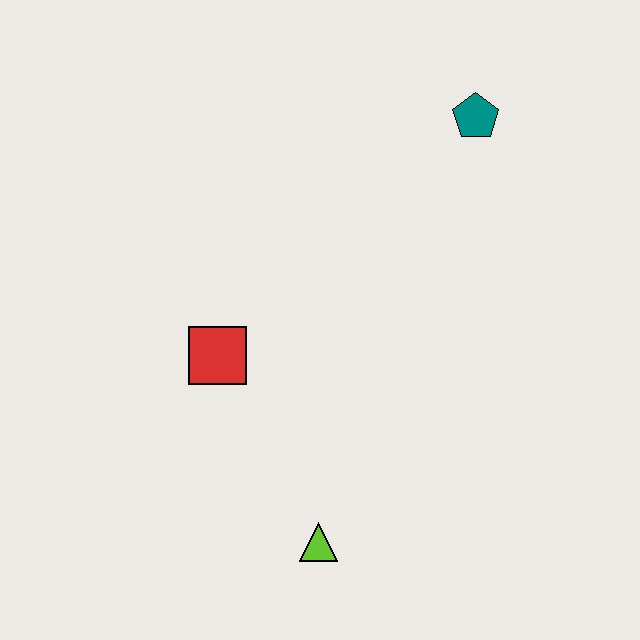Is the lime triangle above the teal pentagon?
No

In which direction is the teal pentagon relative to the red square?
The teal pentagon is to the right of the red square.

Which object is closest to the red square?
The lime triangle is closest to the red square.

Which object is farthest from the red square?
The teal pentagon is farthest from the red square.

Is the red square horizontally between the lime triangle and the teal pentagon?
No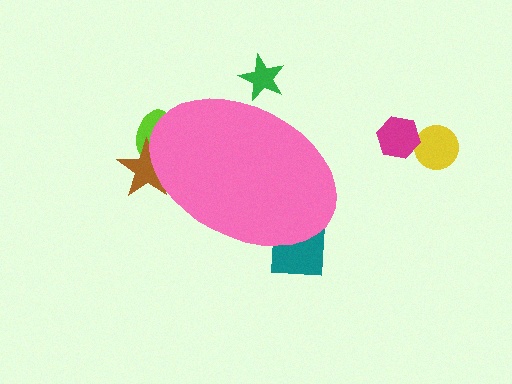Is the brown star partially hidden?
Yes, the brown star is partially hidden behind the pink ellipse.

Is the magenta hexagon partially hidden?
No, the magenta hexagon is fully visible.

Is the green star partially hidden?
Yes, the green star is partially hidden behind the pink ellipse.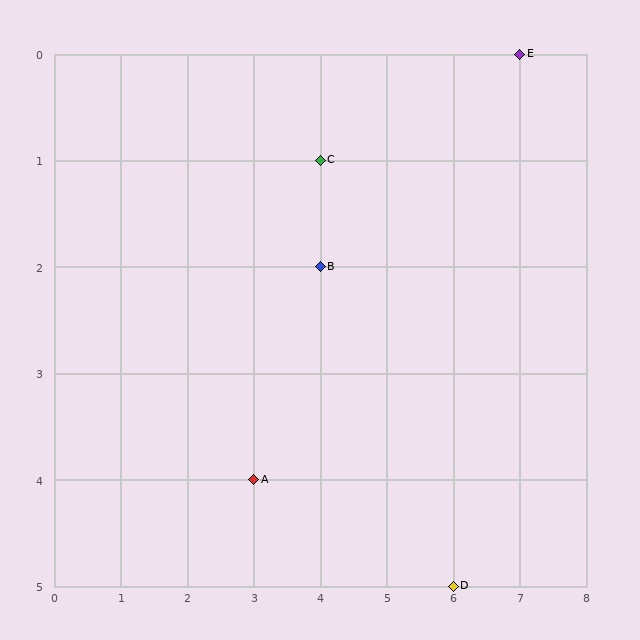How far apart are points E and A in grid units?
Points E and A are 4 columns and 4 rows apart (about 5.7 grid units diagonally).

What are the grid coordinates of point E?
Point E is at grid coordinates (7, 0).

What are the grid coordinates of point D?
Point D is at grid coordinates (6, 5).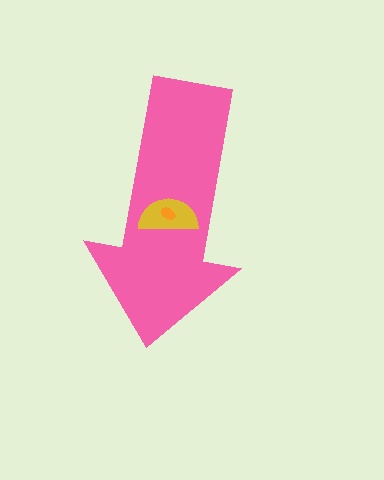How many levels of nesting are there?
3.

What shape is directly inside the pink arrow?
The yellow semicircle.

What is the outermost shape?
The pink arrow.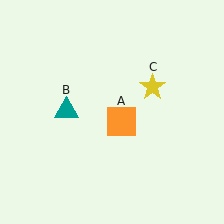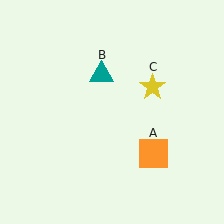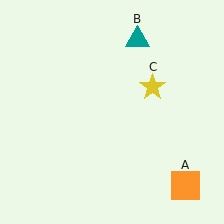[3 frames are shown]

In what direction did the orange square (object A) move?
The orange square (object A) moved down and to the right.